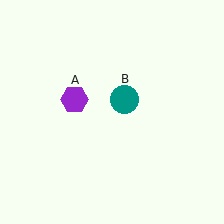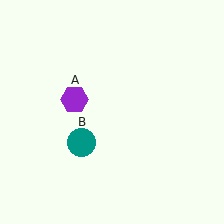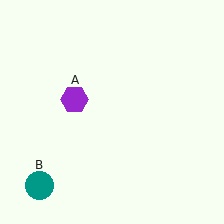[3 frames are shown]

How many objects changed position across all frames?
1 object changed position: teal circle (object B).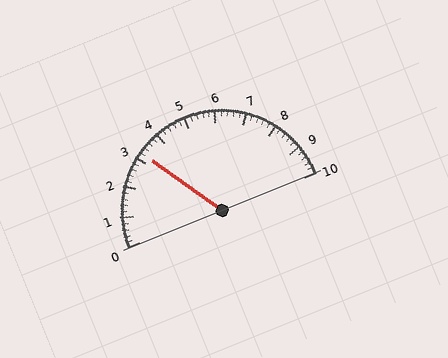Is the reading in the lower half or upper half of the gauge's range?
The reading is in the lower half of the range (0 to 10).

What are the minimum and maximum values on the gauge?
The gauge ranges from 0 to 10.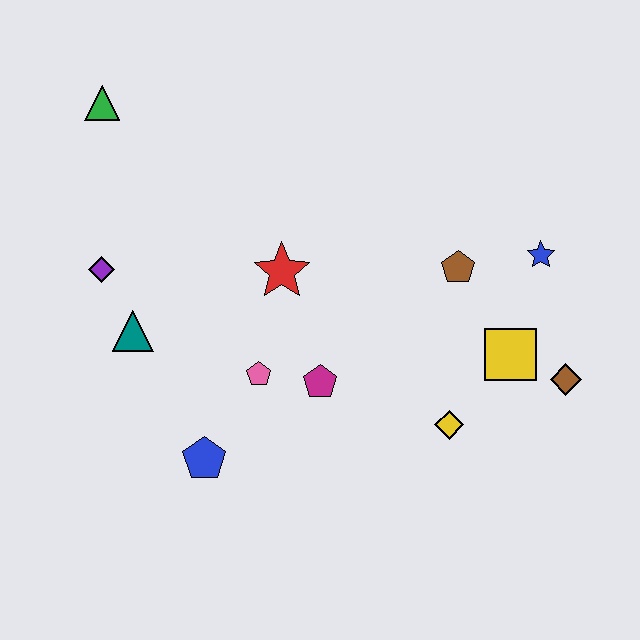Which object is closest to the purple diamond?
The teal triangle is closest to the purple diamond.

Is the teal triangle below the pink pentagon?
No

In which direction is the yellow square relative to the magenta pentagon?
The yellow square is to the right of the magenta pentagon.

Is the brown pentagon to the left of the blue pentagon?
No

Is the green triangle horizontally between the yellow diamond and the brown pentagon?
No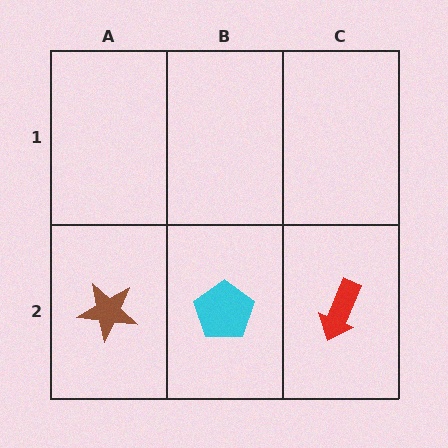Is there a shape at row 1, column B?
No, that cell is empty.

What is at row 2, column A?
A brown star.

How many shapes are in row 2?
3 shapes.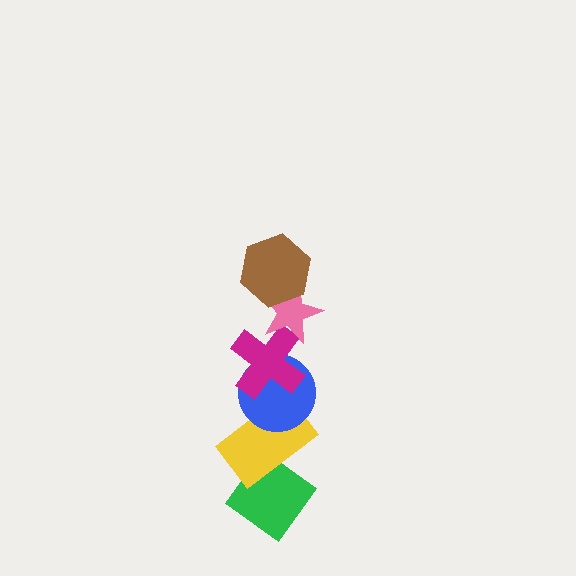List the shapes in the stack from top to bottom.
From top to bottom: the brown hexagon, the pink star, the magenta cross, the blue circle, the yellow rectangle, the green diamond.